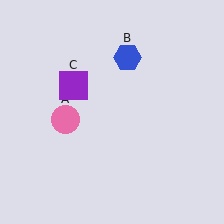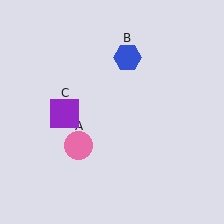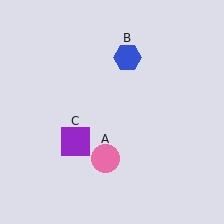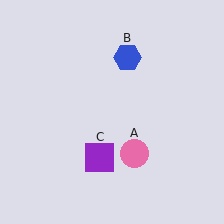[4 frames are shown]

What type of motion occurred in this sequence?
The pink circle (object A), purple square (object C) rotated counterclockwise around the center of the scene.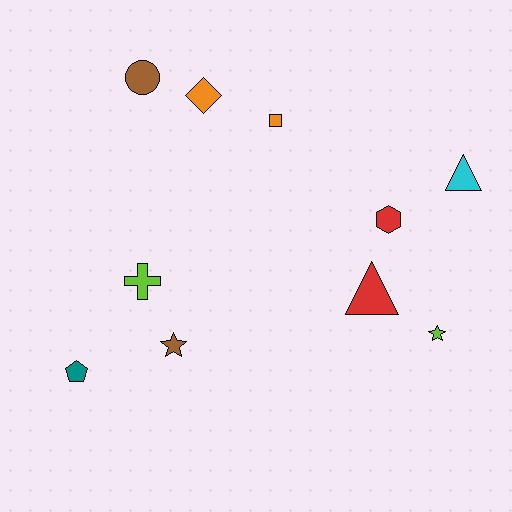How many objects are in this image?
There are 10 objects.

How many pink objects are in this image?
There are no pink objects.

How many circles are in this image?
There is 1 circle.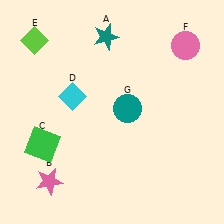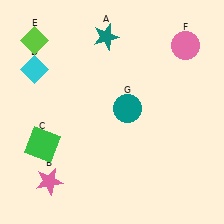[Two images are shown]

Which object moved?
The cyan diamond (D) moved left.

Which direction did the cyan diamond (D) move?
The cyan diamond (D) moved left.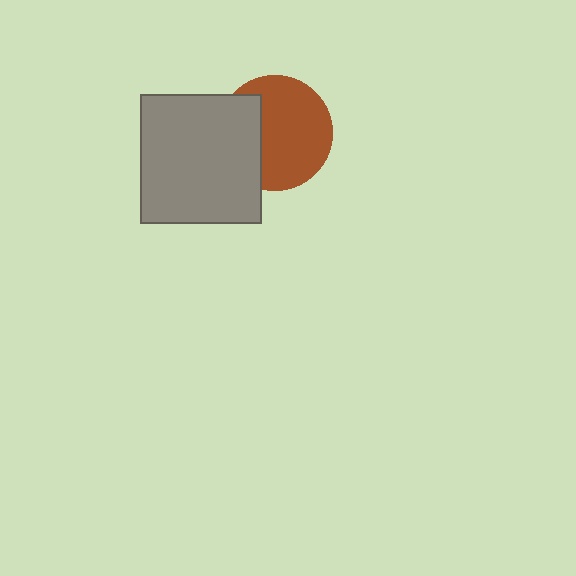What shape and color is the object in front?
The object in front is a gray rectangle.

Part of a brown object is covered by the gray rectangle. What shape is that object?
It is a circle.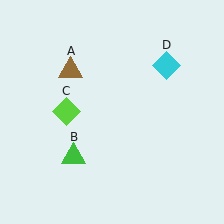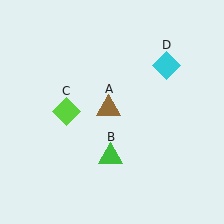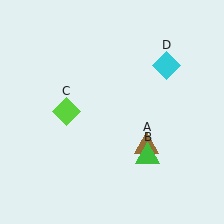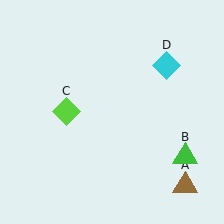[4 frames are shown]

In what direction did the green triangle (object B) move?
The green triangle (object B) moved right.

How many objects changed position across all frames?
2 objects changed position: brown triangle (object A), green triangle (object B).